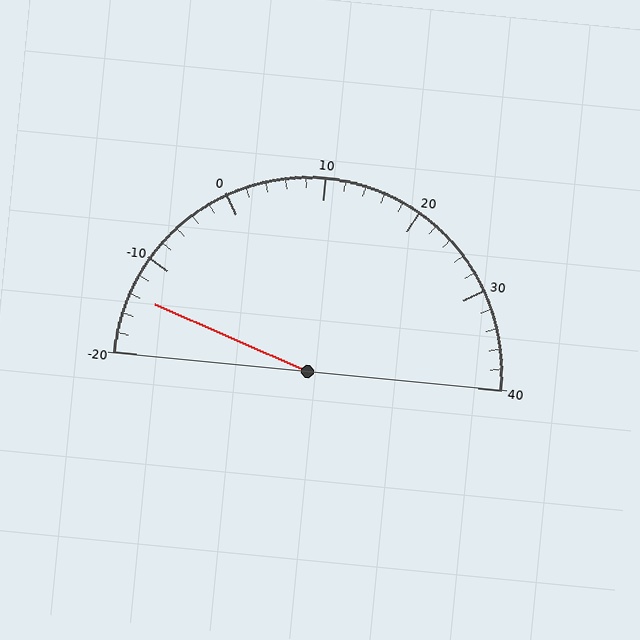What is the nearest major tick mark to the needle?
The nearest major tick mark is -10.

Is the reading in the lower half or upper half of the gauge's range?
The reading is in the lower half of the range (-20 to 40).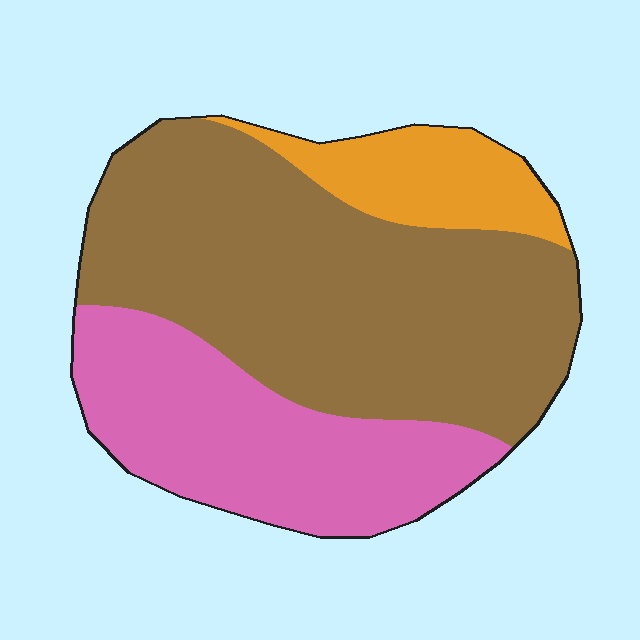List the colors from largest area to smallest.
From largest to smallest: brown, pink, orange.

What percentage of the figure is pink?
Pink covers around 30% of the figure.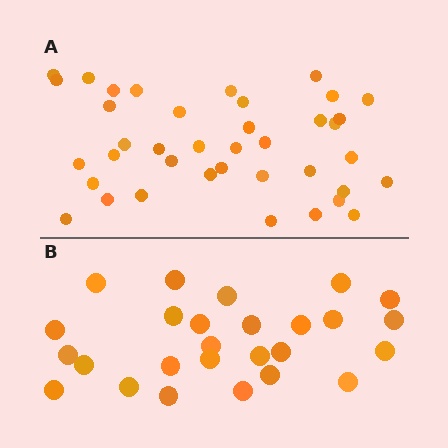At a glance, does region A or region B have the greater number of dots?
Region A (the top region) has more dots.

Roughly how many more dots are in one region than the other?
Region A has approximately 15 more dots than region B.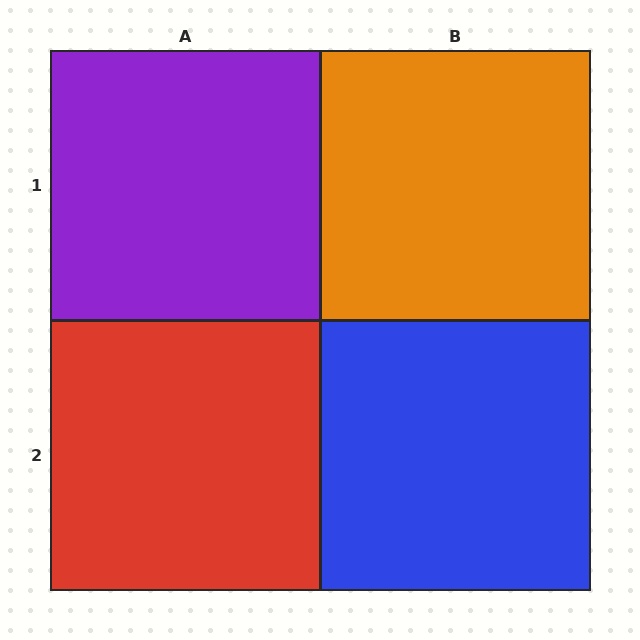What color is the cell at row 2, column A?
Red.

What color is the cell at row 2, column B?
Blue.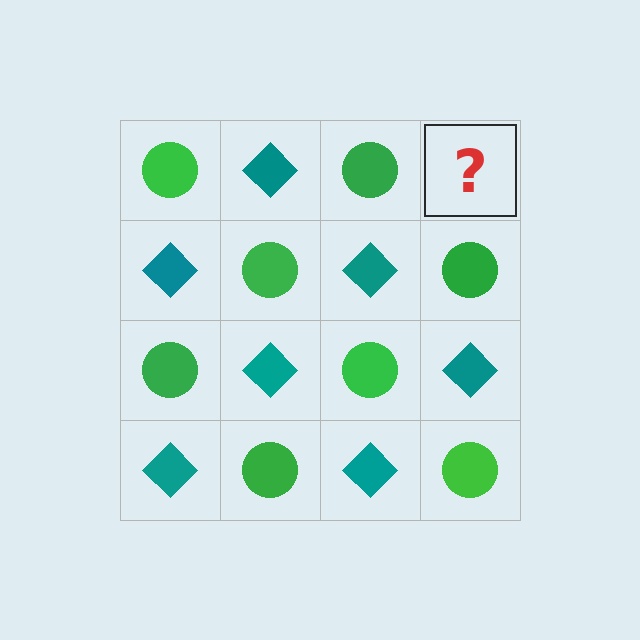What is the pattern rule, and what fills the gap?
The rule is that it alternates green circle and teal diamond in a checkerboard pattern. The gap should be filled with a teal diamond.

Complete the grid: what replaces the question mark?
The question mark should be replaced with a teal diamond.